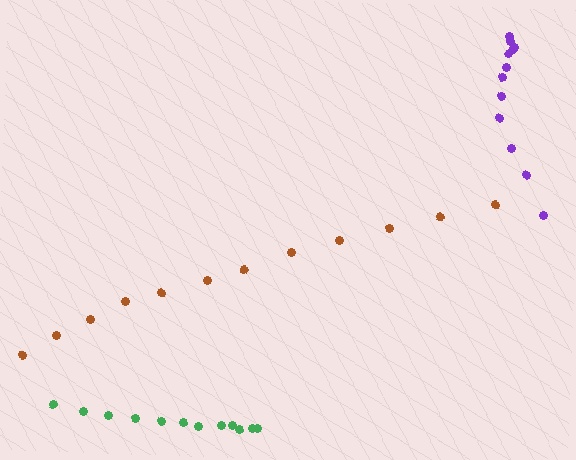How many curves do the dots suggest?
There are 3 distinct paths.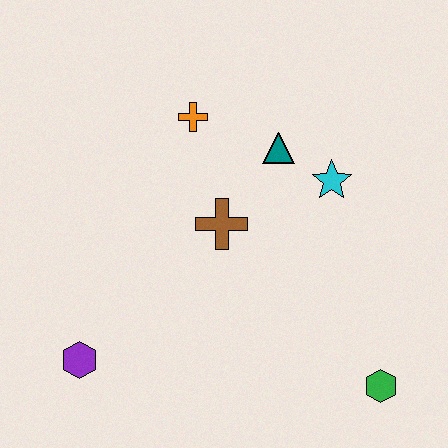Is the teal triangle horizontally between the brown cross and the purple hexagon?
No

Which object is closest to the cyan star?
The teal triangle is closest to the cyan star.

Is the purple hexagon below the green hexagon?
No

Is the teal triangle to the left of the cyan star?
Yes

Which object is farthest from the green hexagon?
The orange cross is farthest from the green hexagon.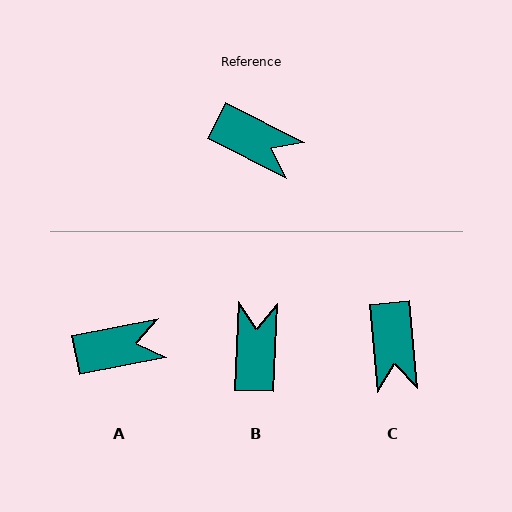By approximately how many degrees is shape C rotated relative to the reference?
Approximately 58 degrees clockwise.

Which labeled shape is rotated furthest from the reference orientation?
B, about 114 degrees away.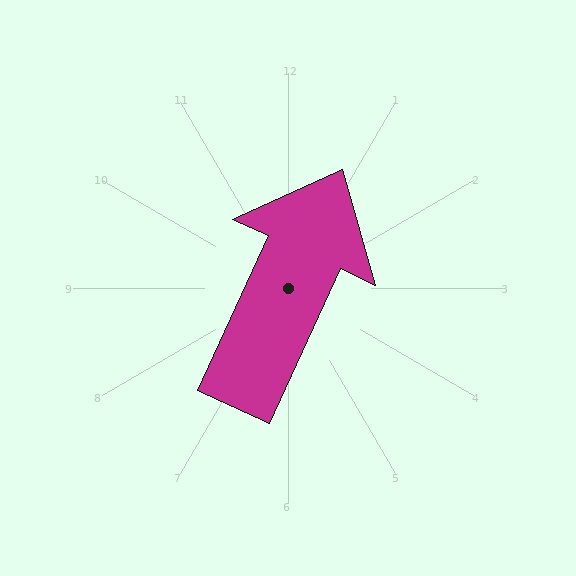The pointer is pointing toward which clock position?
Roughly 1 o'clock.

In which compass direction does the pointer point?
Northeast.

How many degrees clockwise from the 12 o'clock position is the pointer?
Approximately 25 degrees.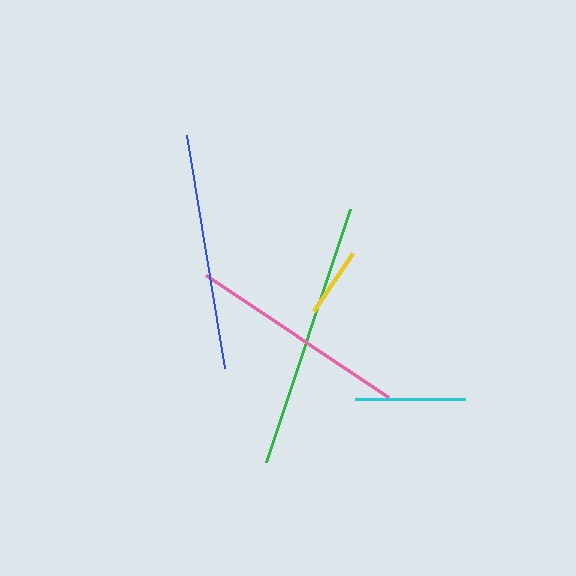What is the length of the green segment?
The green segment is approximately 267 pixels long.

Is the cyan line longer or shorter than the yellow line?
The cyan line is longer than the yellow line.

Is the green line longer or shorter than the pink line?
The green line is longer than the pink line.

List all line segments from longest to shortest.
From longest to shortest: green, blue, pink, cyan, yellow.